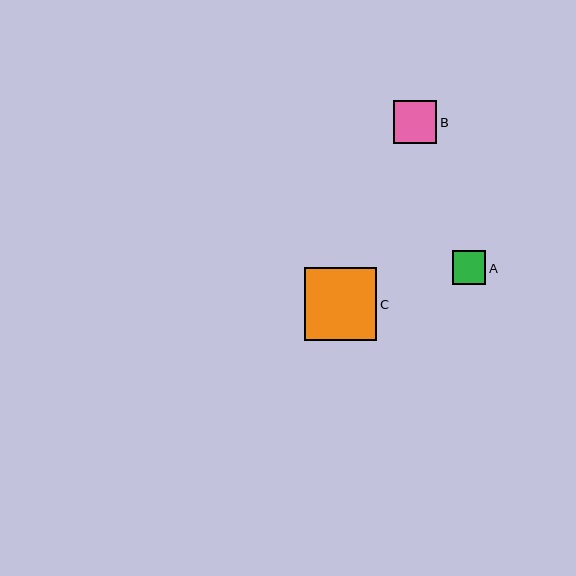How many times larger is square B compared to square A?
Square B is approximately 1.3 times the size of square A.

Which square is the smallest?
Square A is the smallest with a size of approximately 33 pixels.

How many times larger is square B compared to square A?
Square B is approximately 1.3 times the size of square A.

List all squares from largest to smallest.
From largest to smallest: C, B, A.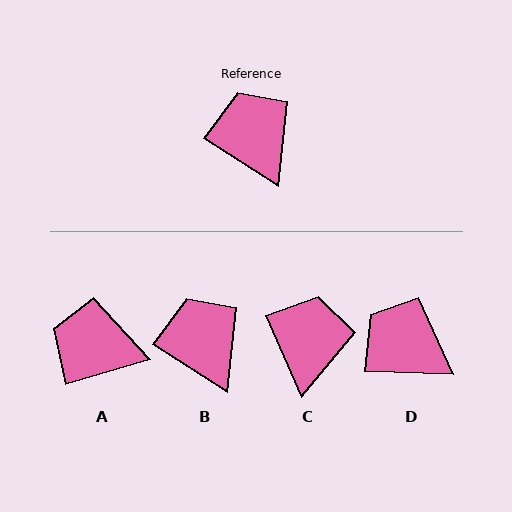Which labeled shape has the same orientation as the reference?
B.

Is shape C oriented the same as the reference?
No, it is off by about 34 degrees.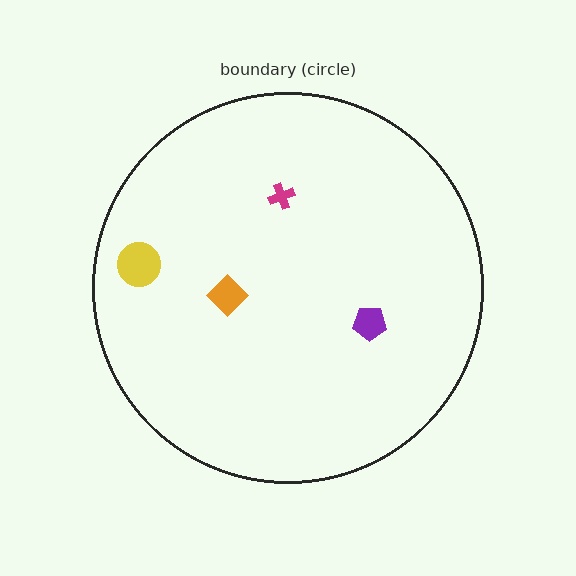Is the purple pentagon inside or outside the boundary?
Inside.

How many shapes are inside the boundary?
4 inside, 0 outside.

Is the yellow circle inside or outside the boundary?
Inside.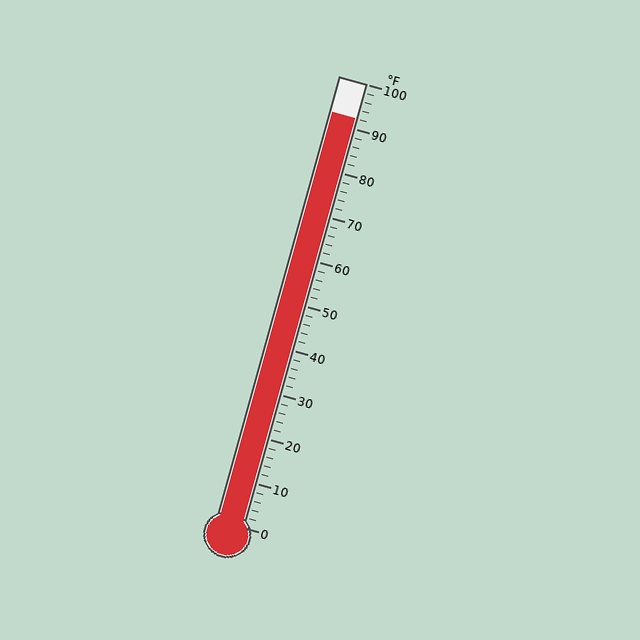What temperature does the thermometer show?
The thermometer shows approximately 92°F.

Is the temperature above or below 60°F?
The temperature is above 60°F.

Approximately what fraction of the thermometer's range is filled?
The thermometer is filled to approximately 90% of its range.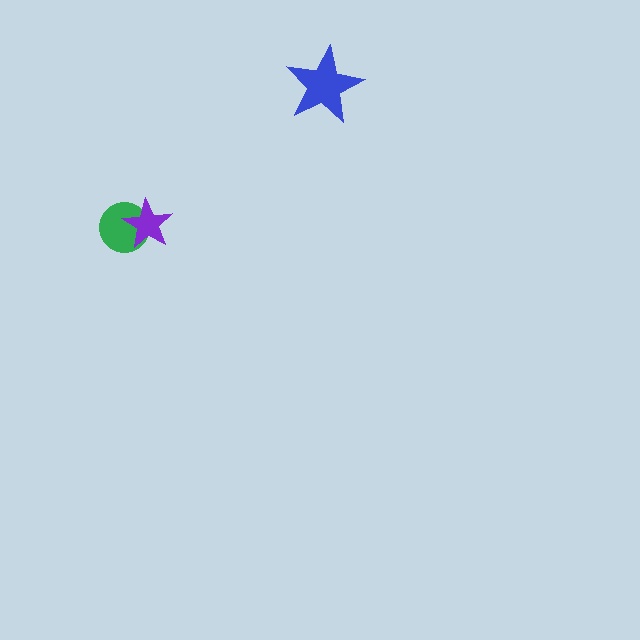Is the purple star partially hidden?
No, no other shape covers it.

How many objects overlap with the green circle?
1 object overlaps with the green circle.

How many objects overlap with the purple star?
1 object overlaps with the purple star.